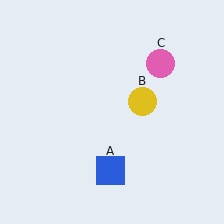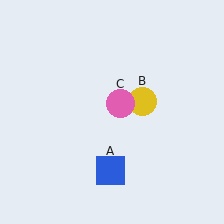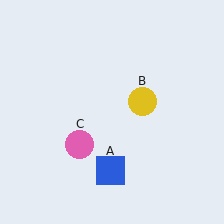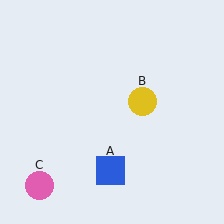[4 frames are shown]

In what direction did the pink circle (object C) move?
The pink circle (object C) moved down and to the left.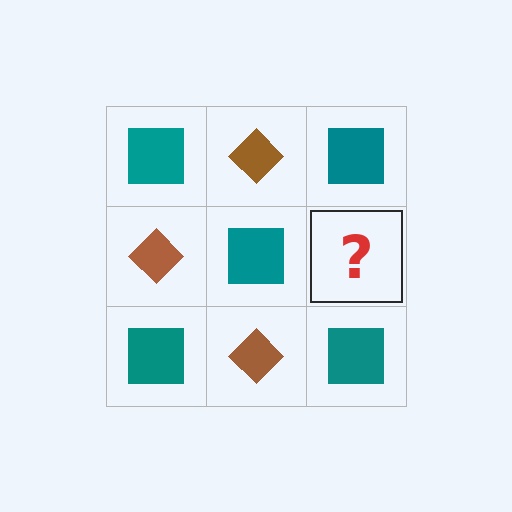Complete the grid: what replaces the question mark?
The question mark should be replaced with a brown diamond.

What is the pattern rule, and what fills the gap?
The rule is that it alternates teal square and brown diamond in a checkerboard pattern. The gap should be filled with a brown diamond.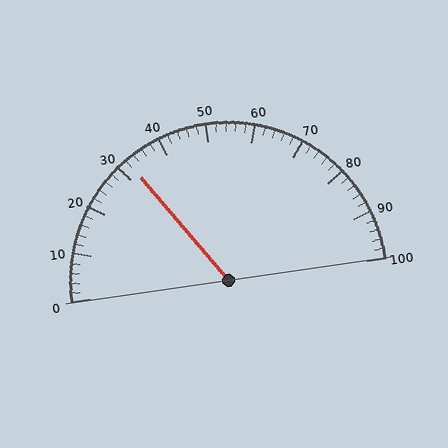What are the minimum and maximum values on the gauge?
The gauge ranges from 0 to 100.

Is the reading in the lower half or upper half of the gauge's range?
The reading is in the lower half of the range (0 to 100).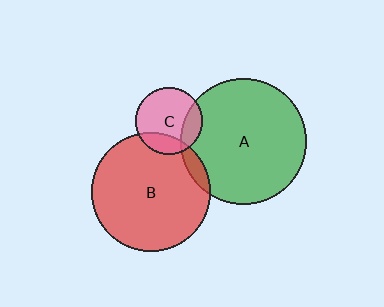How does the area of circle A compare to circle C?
Approximately 3.5 times.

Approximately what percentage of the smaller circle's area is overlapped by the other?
Approximately 5%.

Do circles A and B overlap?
Yes.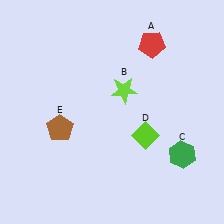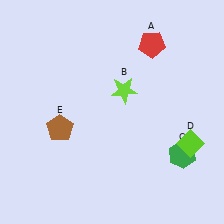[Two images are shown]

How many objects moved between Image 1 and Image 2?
1 object moved between the two images.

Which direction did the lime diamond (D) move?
The lime diamond (D) moved right.